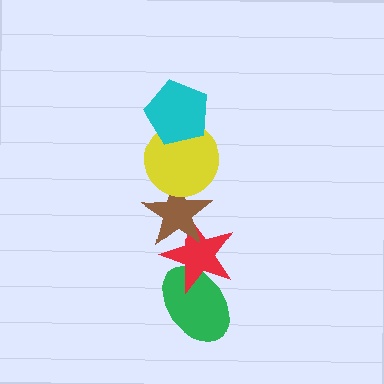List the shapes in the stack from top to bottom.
From top to bottom: the cyan pentagon, the yellow circle, the brown star, the red star, the green ellipse.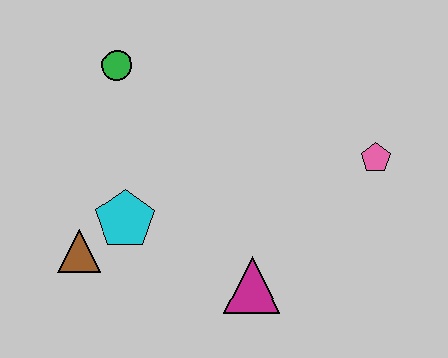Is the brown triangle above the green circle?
No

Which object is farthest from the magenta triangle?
The green circle is farthest from the magenta triangle.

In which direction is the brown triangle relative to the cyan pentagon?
The brown triangle is to the left of the cyan pentagon.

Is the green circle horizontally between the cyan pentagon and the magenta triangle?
No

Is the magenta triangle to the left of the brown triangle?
No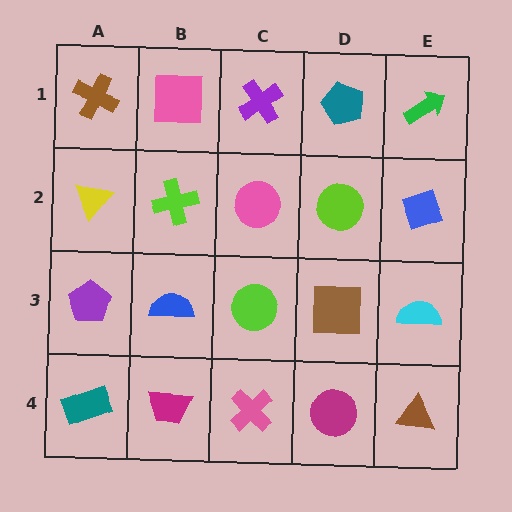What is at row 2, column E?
A blue diamond.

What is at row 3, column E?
A cyan semicircle.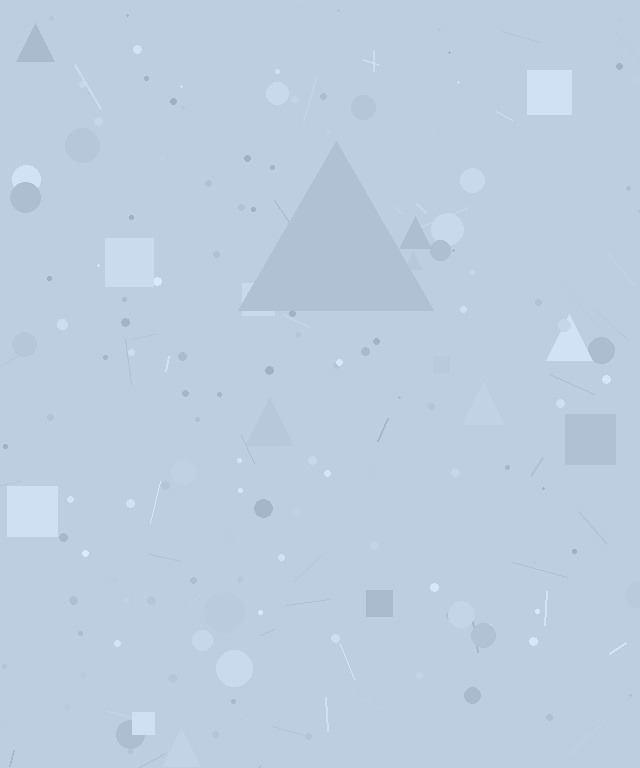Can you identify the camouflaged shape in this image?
The camouflaged shape is a triangle.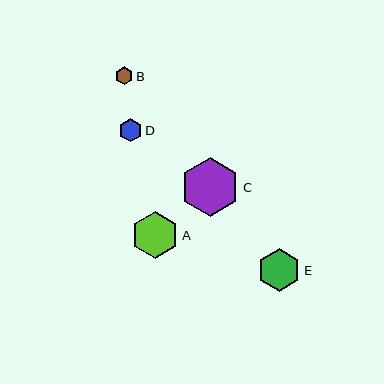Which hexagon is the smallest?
Hexagon B is the smallest with a size of approximately 18 pixels.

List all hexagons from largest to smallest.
From largest to smallest: C, A, E, D, B.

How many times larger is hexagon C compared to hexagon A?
Hexagon C is approximately 1.3 times the size of hexagon A.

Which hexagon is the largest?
Hexagon C is the largest with a size of approximately 59 pixels.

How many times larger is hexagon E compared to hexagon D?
Hexagon E is approximately 1.9 times the size of hexagon D.